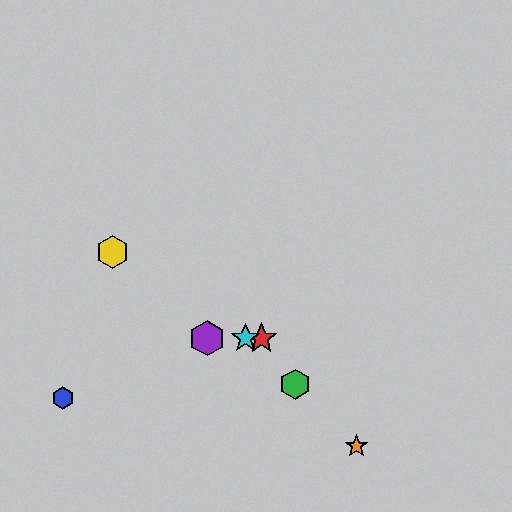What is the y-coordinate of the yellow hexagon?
The yellow hexagon is at y≈252.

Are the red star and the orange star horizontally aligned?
No, the red star is at y≈338 and the orange star is at y≈446.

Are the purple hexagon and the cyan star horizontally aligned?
Yes, both are at y≈338.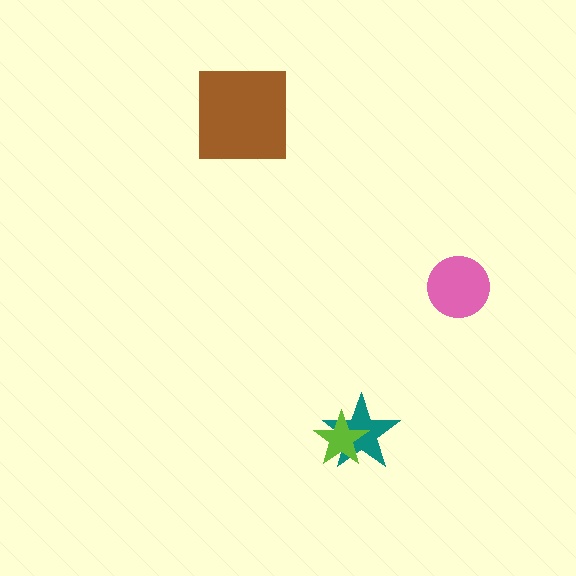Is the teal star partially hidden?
Yes, it is partially covered by another shape.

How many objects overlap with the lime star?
1 object overlaps with the lime star.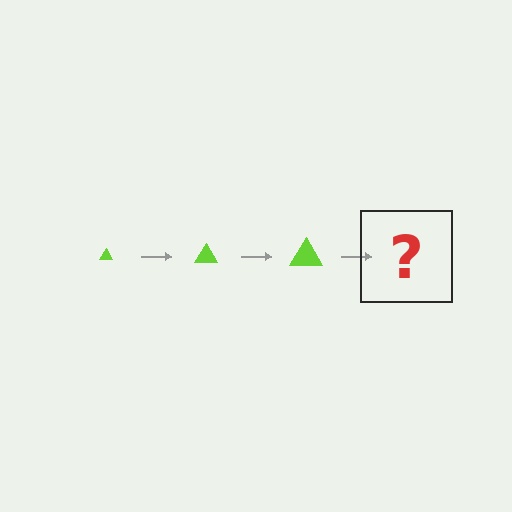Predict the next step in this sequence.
The next step is a lime triangle, larger than the previous one.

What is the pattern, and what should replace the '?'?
The pattern is that the triangle gets progressively larger each step. The '?' should be a lime triangle, larger than the previous one.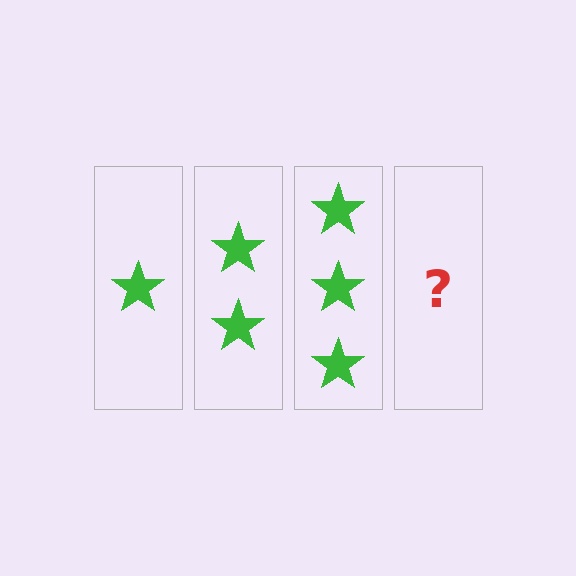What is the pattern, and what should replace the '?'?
The pattern is that each step adds one more star. The '?' should be 4 stars.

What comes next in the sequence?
The next element should be 4 stars.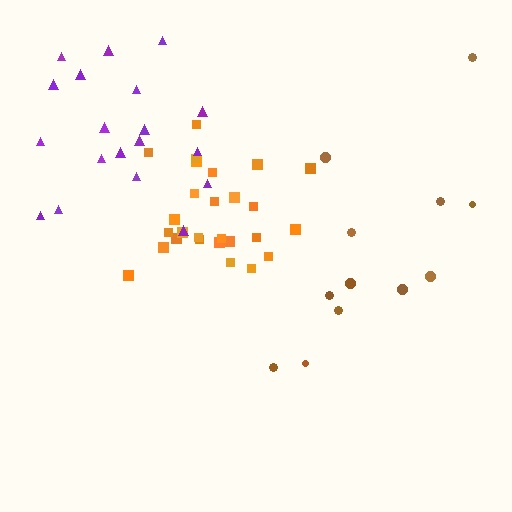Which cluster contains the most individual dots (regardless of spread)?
Orange (27).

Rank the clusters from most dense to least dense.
orange, purple, brown.